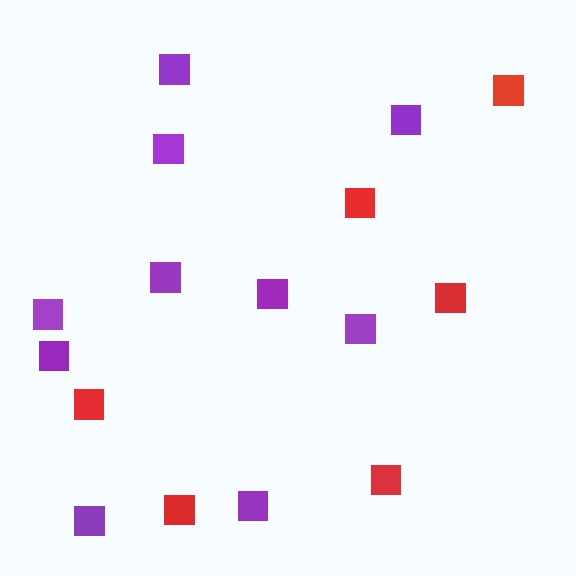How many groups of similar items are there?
There are 2 groups: one group of purple squares (10) and one group of red squares (6).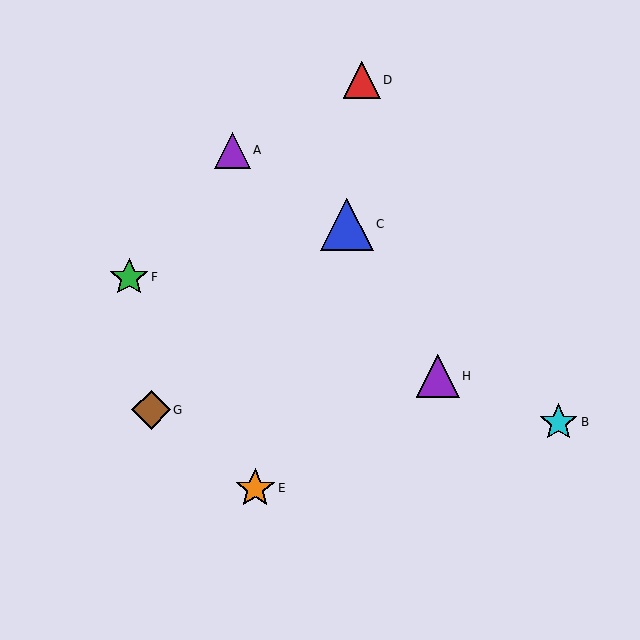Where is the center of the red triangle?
The center of the red triangle is at (362, 80).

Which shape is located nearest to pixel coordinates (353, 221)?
The blue triangle (labeled C) at (347, 224) is nearest to that location.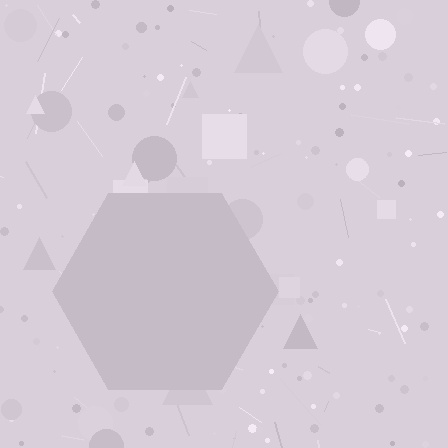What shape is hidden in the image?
A hexagon is hidden in the image.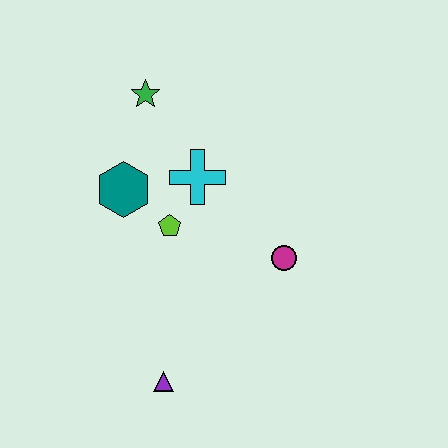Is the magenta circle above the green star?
No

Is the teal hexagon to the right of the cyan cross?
No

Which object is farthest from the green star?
The purple triangle is farthest from the green star.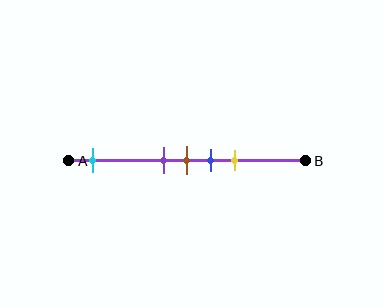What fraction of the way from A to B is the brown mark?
The brown mark is approximately 50% (0.5) of the way from A to B.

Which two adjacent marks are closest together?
The purple and brown marks are the closest adjacent pair.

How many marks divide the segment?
There are 5 marks dividing the segment.